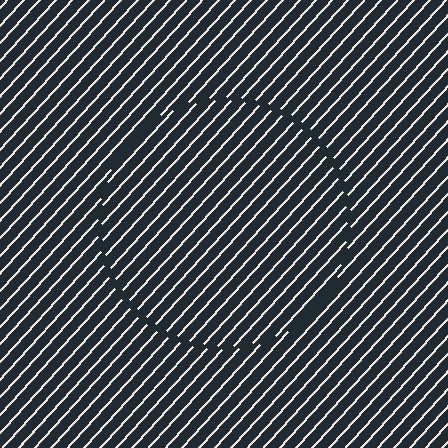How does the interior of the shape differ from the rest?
The interior of the shape contains the same grating, shifted by half a period — the contour is defined by the phase discontinuity where line-ends from the inner and outer gratings abut.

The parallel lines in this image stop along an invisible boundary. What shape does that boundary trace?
An illusory circle. The interior of the shape contains the same grating, shifted by half a period — the contour is defined by the phase discontinuity where line-ends from the inner and outer gratings abut.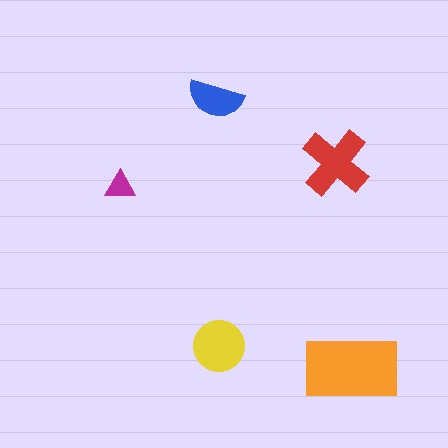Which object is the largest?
The orange rectangle.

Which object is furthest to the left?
The magenta triangle is leftmost.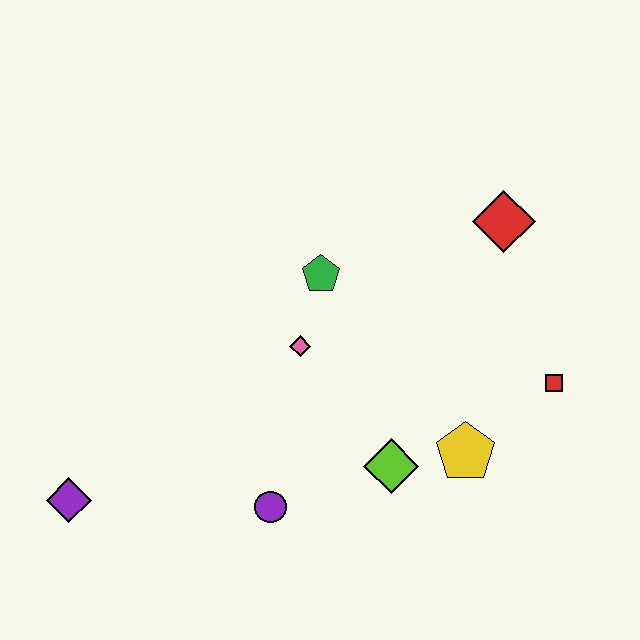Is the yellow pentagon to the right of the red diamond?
No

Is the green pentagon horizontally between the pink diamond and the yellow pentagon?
Yes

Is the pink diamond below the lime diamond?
No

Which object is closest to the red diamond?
The red square is closest to the red diamond.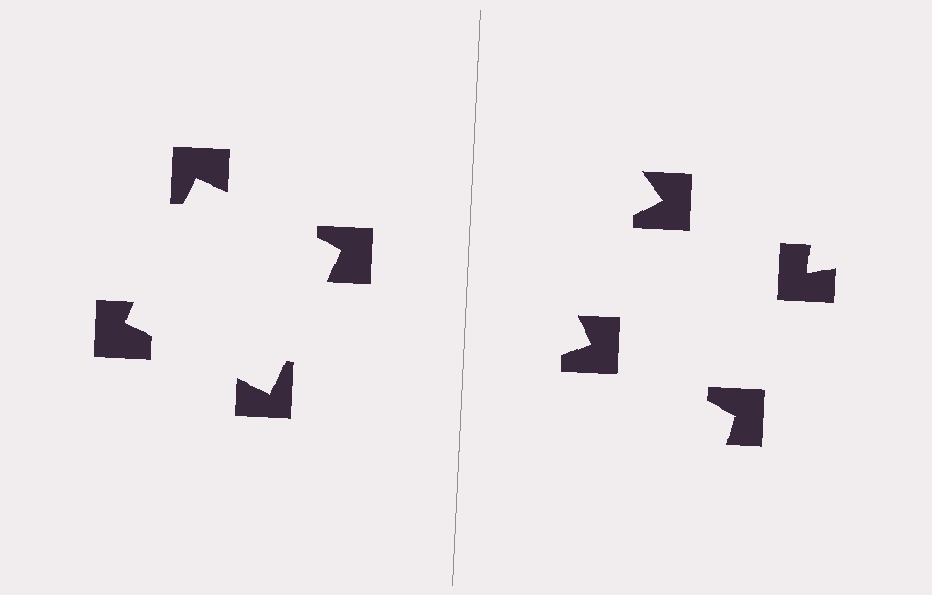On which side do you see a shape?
An illusory square appears on the left side. On the right side the wedge cuts are rotated, so no coherent shape forms.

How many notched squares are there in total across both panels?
8 — 4 on each side.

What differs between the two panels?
The notched squares are positioned identically on both sides; only the wedge orientations differ. On the left they align to a square; on the right they are misaligned.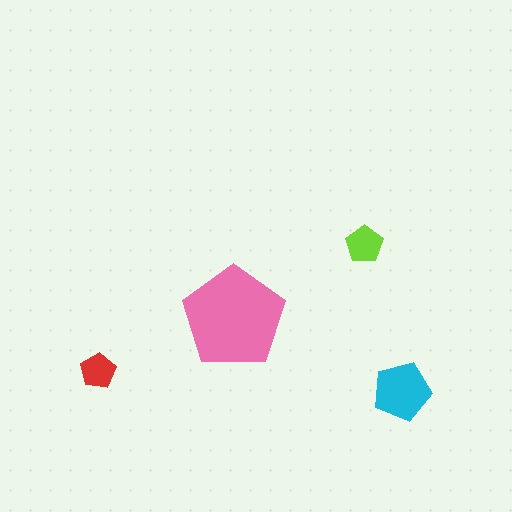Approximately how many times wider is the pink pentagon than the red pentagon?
About 3 times wider.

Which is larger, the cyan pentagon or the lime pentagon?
The cyan one.